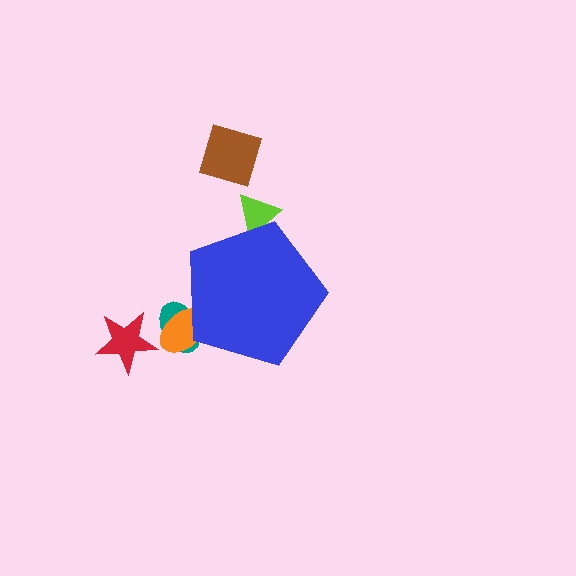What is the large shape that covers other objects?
A blue pentagon.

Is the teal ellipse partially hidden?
Yes, the teal ellipse is partially hidden behind the blue pentagon.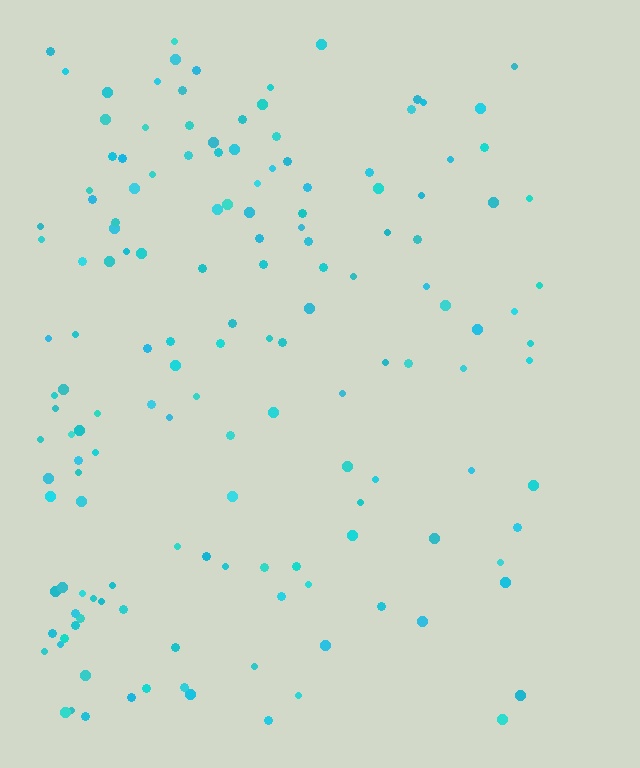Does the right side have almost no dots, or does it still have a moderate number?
Still a moderate number, just noticeably fewer than the left.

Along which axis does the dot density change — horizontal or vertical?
Horizontal.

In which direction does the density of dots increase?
From right to left, with the left side densest.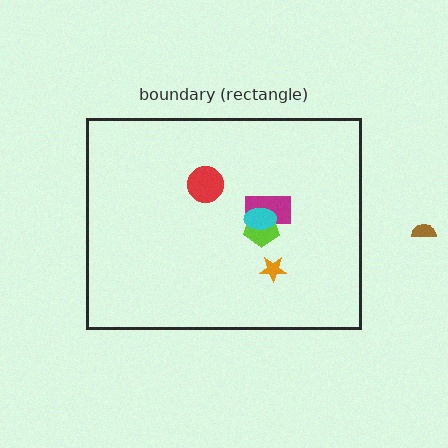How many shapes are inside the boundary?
5 inside, 1 outside.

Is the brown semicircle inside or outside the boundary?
Outside.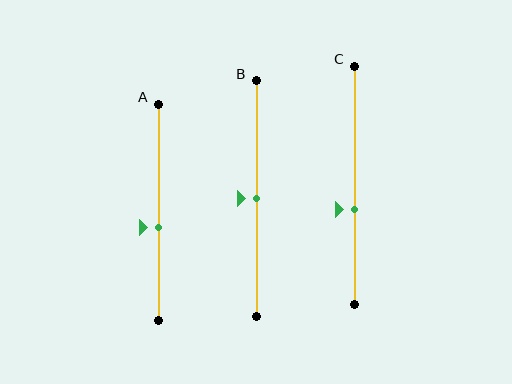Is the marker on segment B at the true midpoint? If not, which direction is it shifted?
Yes, the marker on segment B is at the true midpoint.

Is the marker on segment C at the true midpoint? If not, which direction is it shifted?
No, the marker on segment C is shifted downward by about 10% of the segment length.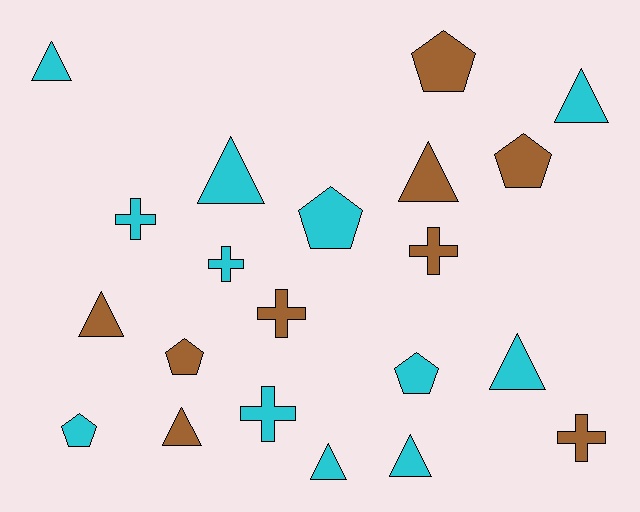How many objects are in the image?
There are 21 objects.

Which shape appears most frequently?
Triangle, with 9 objects.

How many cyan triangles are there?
There are 6 cyan triangles.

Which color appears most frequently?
Cyan, with 12 objects.